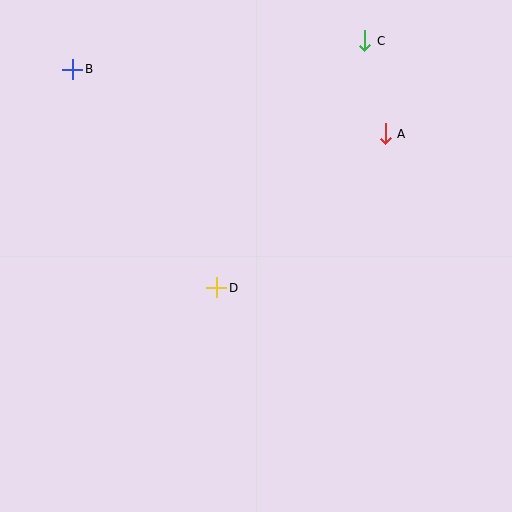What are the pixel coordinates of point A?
Point A is at (385, 134).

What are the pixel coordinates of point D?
Point D is at (217, 288).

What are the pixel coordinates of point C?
Point C is at (365, 41).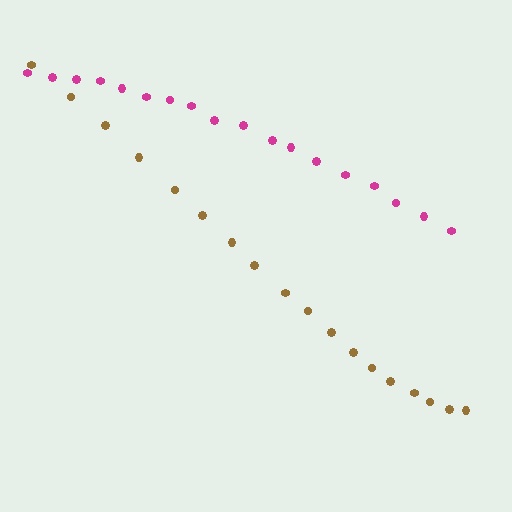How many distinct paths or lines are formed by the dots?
There are 2 distinct paths.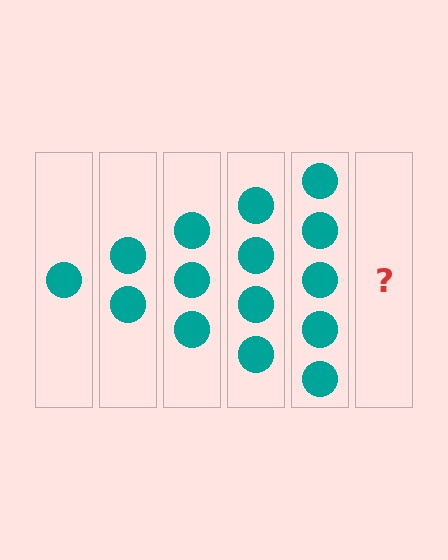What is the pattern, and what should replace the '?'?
The pattern is that each step adds one more circle. The '?' should be 6 circles.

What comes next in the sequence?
The next element should be 6 circles.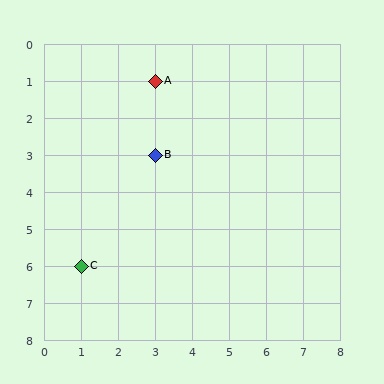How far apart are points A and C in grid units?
Points A and C are 2 columns and 5 rows apart (about 5.4 grid units diagonally).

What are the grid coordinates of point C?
Point C is at grid coordinates (1, 6).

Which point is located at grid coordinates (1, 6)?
Point C is at (1, 6).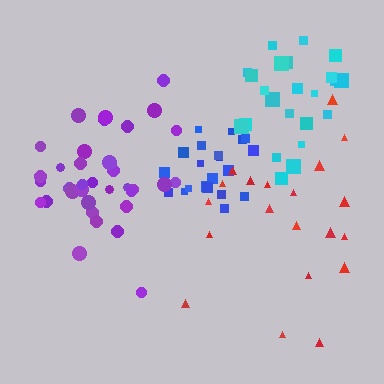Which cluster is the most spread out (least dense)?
Red.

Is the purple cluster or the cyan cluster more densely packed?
Cyan.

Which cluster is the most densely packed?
Blue.